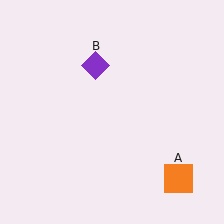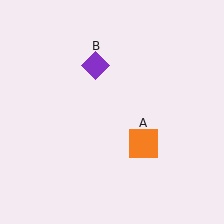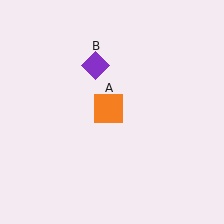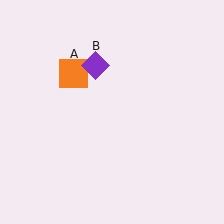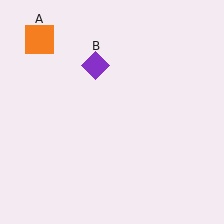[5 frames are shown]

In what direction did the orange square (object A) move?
The orange square (object A) moved up and to the left.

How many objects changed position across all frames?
1 object changed position: orange square (object A).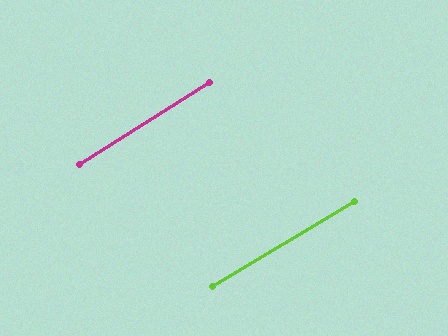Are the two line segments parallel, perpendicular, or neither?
Parallel — their directions differ by only 1.1°.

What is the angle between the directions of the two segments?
Approximately 1 degree.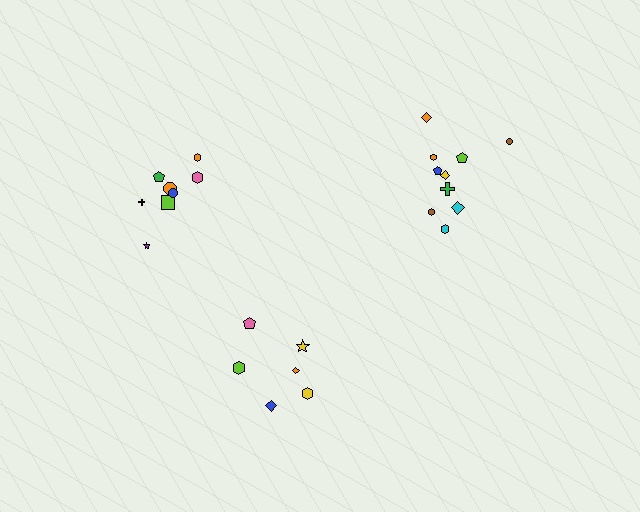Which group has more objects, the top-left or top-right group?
The top-right group.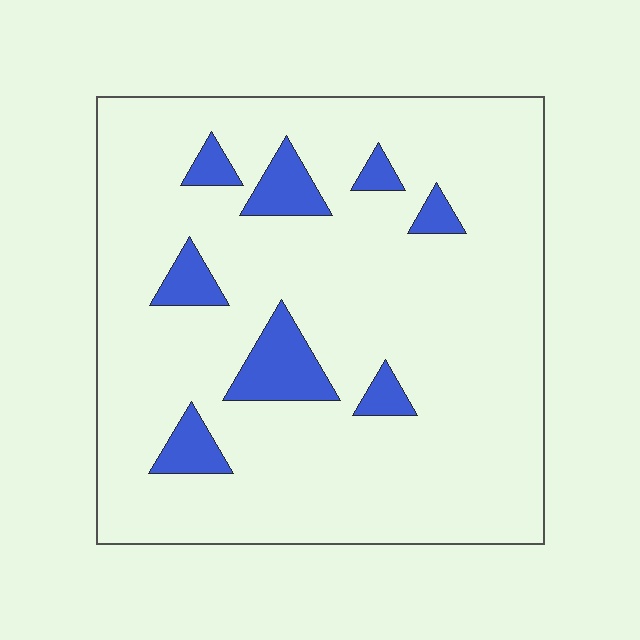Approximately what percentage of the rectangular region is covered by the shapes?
Approximately 10%.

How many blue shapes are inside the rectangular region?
8.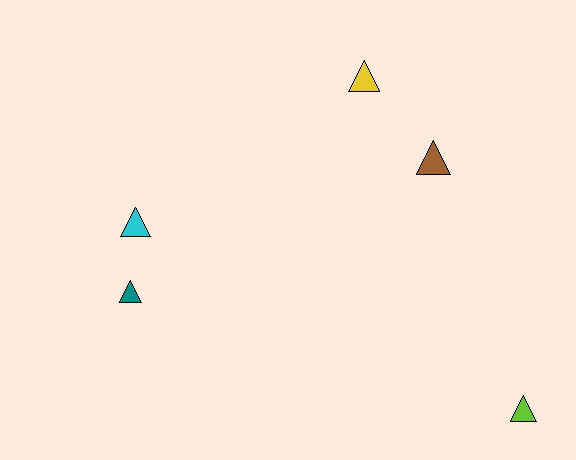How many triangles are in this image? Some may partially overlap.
There are 5 triangles.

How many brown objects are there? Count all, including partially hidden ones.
There is 1 brown object.